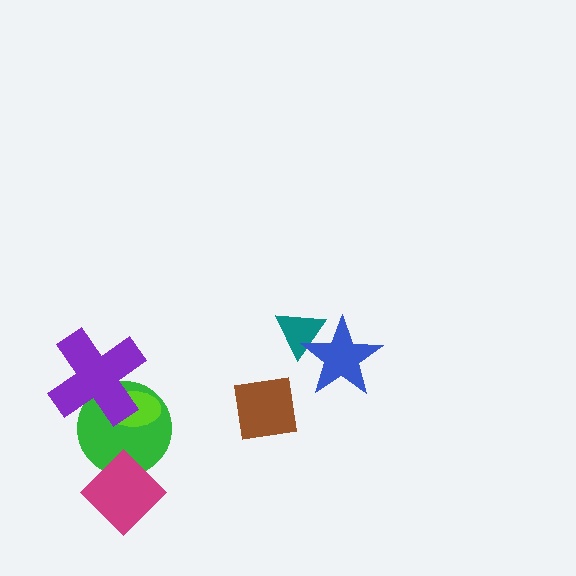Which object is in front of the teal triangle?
The blue star is in front of the teal triangle.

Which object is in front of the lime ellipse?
The purple cross is in front of the lime ellipse.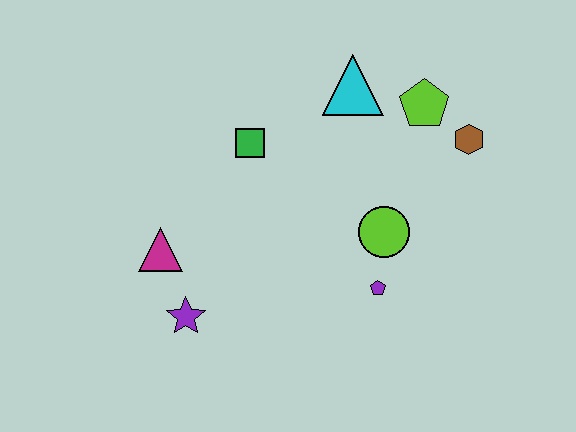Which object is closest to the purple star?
The magenta triangle is closest to the purple star.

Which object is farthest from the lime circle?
The magenta triangle is farthest from the lime circle.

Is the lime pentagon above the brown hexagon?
Yes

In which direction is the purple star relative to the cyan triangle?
The purple star is below the cyan triangle.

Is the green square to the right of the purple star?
Yes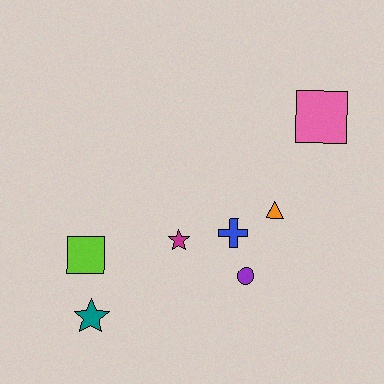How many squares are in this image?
There are 2 squares.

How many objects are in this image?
There are 7 objects.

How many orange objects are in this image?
There is 1 orange object.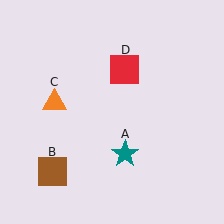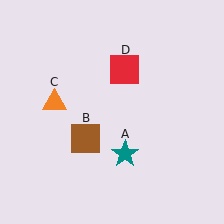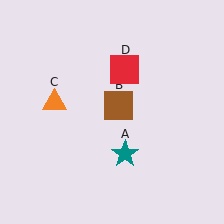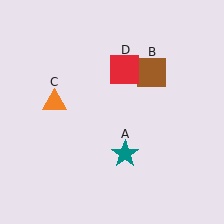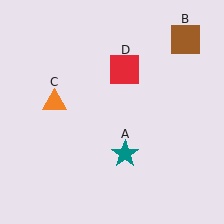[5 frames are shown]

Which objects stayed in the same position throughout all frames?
Teal star (object A) and orange triangle (object C) and red square (object D) remained stationary.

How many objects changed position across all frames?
1 object changed position: brown square (object B).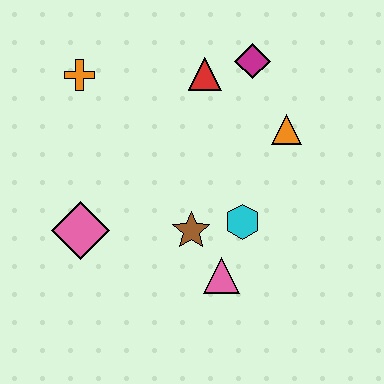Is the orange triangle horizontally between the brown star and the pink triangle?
No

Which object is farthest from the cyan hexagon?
The orange cross is farthest from the cyan hexagon.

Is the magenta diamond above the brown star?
Yes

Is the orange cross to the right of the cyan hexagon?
No